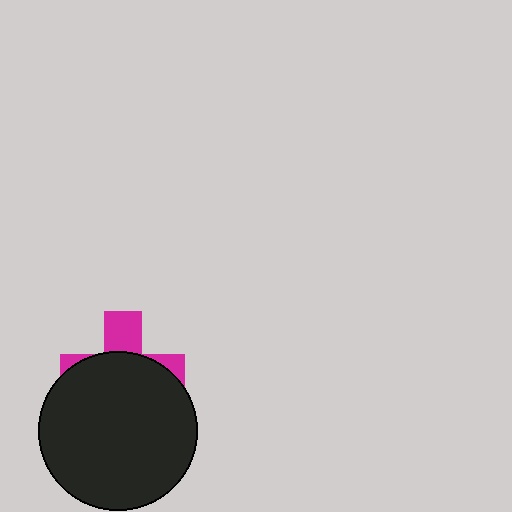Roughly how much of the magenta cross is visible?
A small part of it is visible (roughly 31%).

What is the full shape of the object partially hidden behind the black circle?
The partially hidden object is a magenta cross.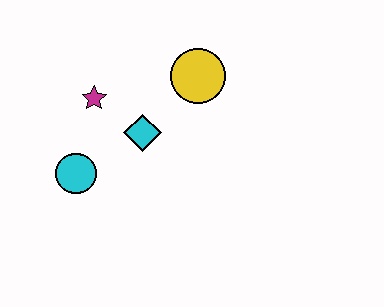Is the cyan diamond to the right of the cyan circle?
Yes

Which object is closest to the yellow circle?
The cyan diamond is closest to the yellow circle.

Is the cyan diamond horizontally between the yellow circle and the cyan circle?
Yes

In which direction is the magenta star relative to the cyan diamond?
The magenta star is to the left of the cyan diamond.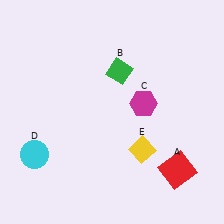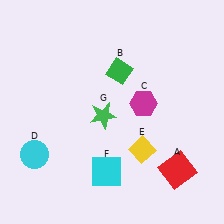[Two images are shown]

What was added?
A cyan square (F), a green star (G) were added in Image 2.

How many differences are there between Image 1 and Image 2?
There are 2 differences between the two images.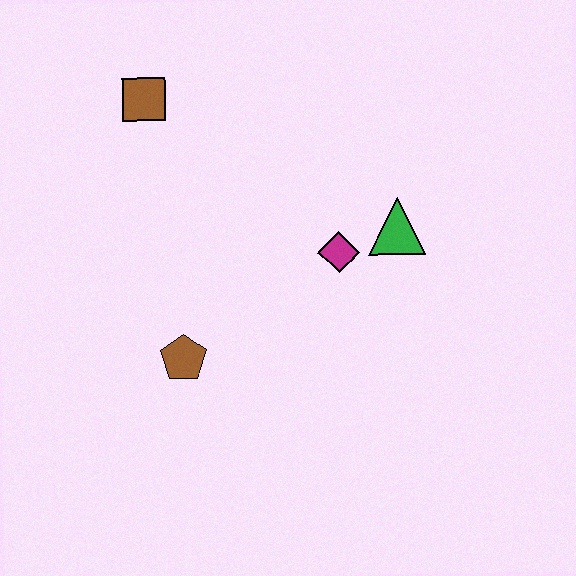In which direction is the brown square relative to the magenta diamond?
The brown square is to the left of the magenta diamond.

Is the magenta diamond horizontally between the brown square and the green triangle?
Yes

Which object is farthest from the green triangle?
The brown square is farthest from the green triangle.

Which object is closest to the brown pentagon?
The magenta diamond is closest to the brown pentagon.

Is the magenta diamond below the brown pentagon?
No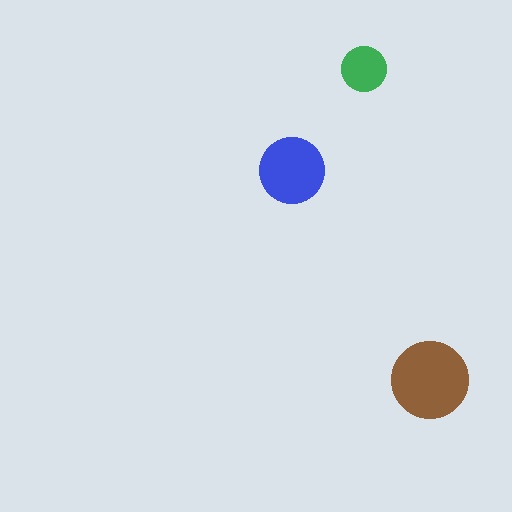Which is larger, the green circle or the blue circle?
The blue one.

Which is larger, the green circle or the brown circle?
The brown one.